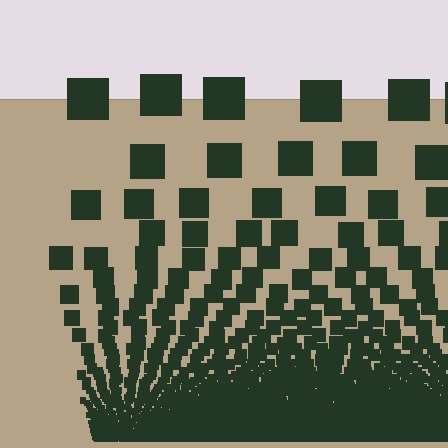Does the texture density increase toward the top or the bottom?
Density increases toward the bottom.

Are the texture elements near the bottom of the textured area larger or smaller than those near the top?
Smaller. The gradient is inverted — elements near the bottom are smaller and denser.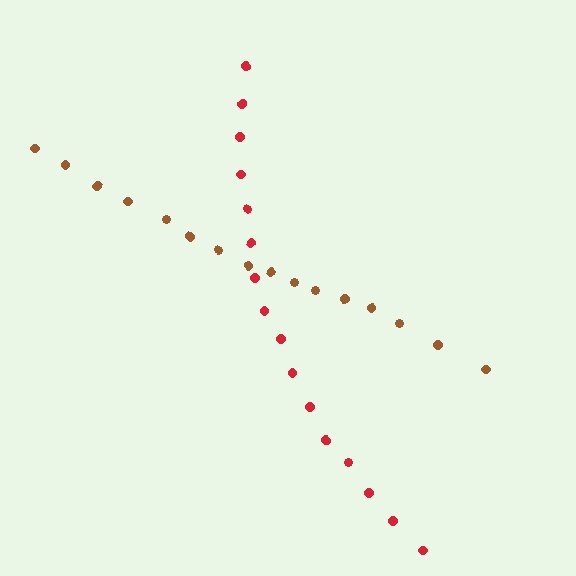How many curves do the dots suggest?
There are 2 distinct paths.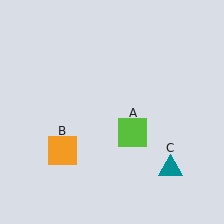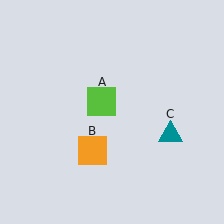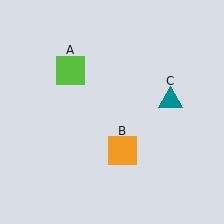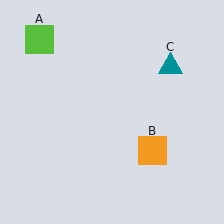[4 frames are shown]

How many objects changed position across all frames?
3 objects changed position: lime square (object A), orange square (object B), teal triangle (object C).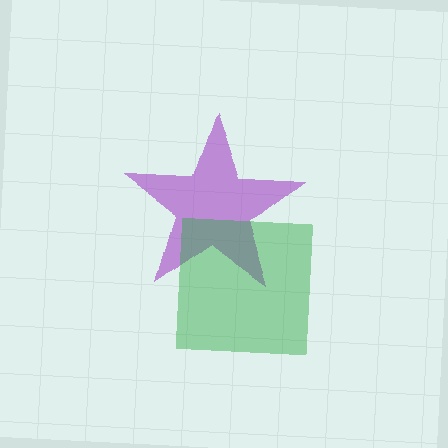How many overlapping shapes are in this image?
There are 2 overlapping shapes in the image.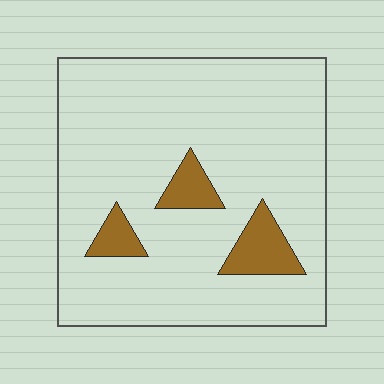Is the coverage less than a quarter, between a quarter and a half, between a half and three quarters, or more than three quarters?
Less than a quarter.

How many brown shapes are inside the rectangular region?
3.